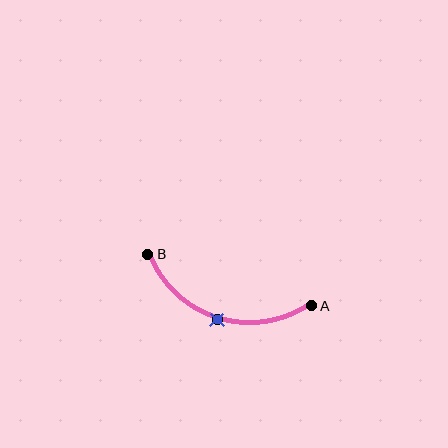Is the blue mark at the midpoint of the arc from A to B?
Yes. The blue mark lies on the arc at equal arc-length from both A and B — it is the arc midpoint.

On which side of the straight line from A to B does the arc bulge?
The arc bulges below the straight line connecting A and B.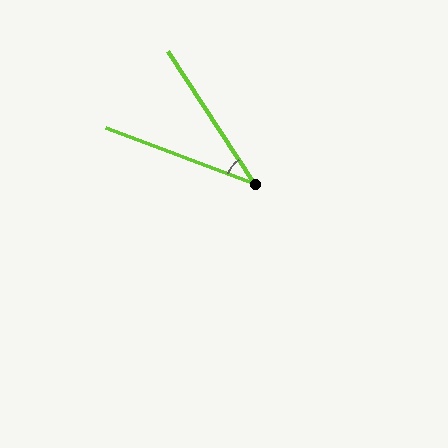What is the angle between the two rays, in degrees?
Approximately 36 degrees.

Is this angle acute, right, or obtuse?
It is acute.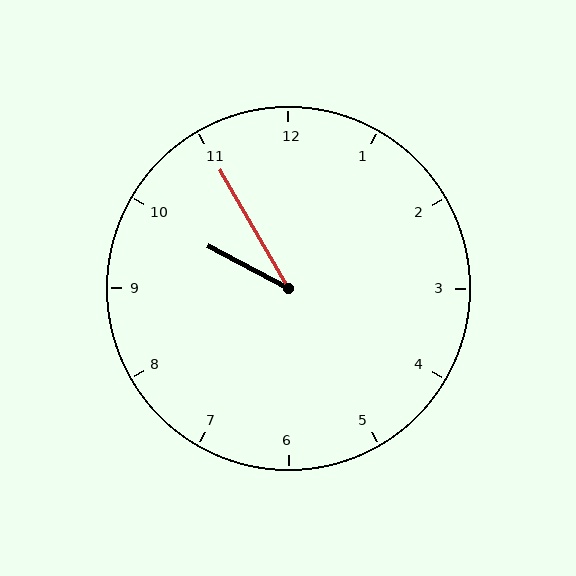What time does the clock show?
9:55.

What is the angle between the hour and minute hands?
Approximately 32 degrees.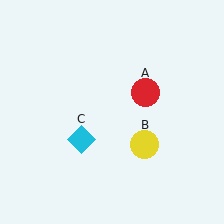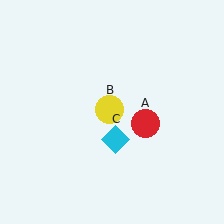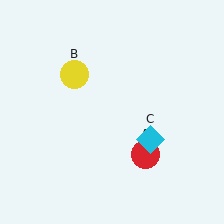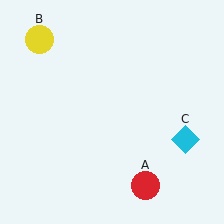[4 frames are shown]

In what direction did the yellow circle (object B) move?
The yellow circle (object B) moved up and to the left.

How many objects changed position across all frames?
3 objects changed position: red circle (object A), yellow circle (object B), cyan diamond (object C).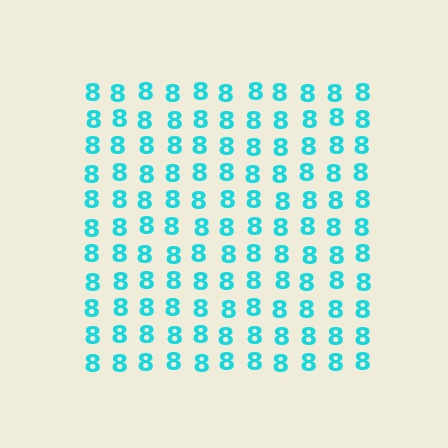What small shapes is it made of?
It is made of small digit 8's.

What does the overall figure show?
The overall figure shows a square.